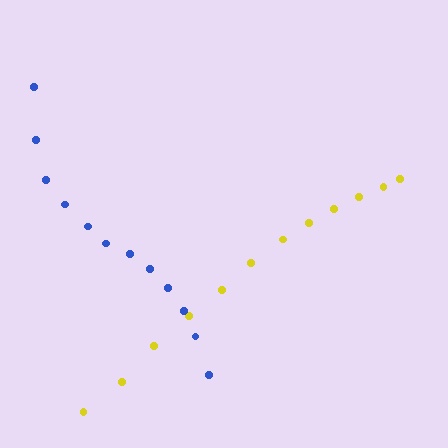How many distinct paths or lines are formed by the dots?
There are 2 distinct paths.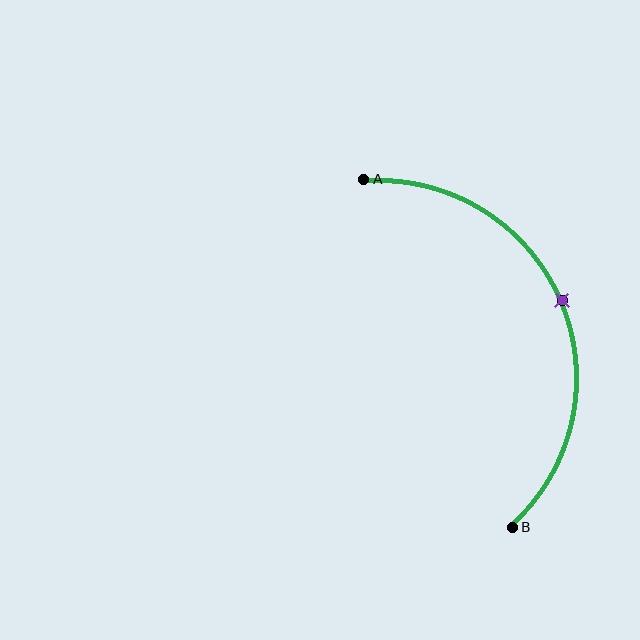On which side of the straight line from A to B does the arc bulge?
The arc bulges to the right of the straight line connecting A and B.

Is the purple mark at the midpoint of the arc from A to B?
Yes. The purple mark lies on the arc at equal arc-length from both A and B — it is the arc midpoint.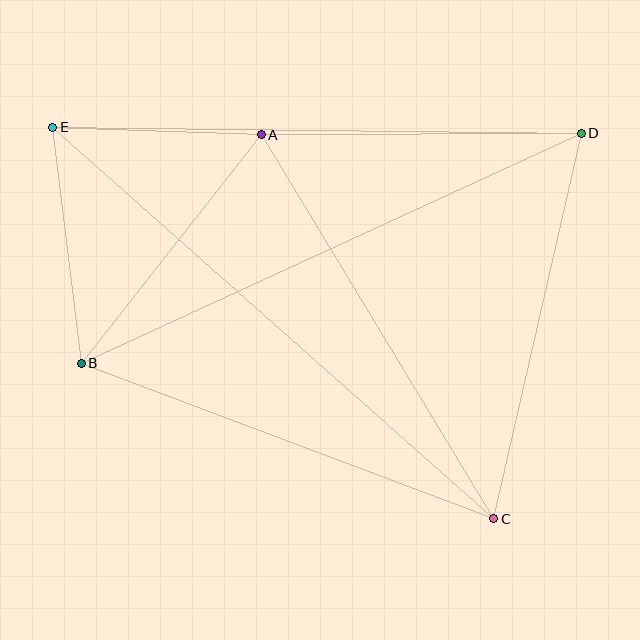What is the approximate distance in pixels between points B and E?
The distance between B and E is approximately 238 pixels.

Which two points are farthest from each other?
Points C and E are farthest from each other.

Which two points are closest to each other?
Points A and E are closest to each other.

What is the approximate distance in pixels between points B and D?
The distance between B and D is approximately 550 pixels.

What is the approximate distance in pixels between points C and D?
The distance between C and D is approximately 395 pixels.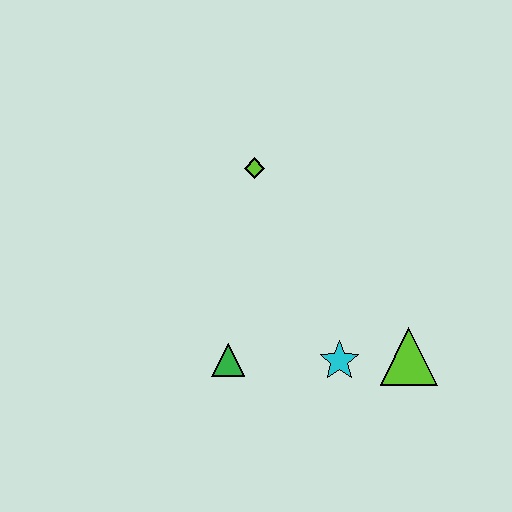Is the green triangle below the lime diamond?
Yes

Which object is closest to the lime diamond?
The green triangle is closest to the lime diamond.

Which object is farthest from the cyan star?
The lime diamond is farthest from the cyan star.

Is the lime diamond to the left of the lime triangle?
Yes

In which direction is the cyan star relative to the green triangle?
The cyan star is to the right of the green triangle.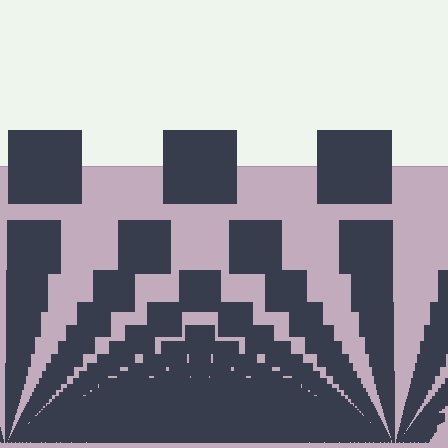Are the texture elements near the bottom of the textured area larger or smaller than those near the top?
Smaller. The gradient is inverted — elements near the bottom are smaller and denser.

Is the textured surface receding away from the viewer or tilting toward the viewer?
The surface appears to tilt toward the viewer. Texture elements get larger and sparser toward the top.